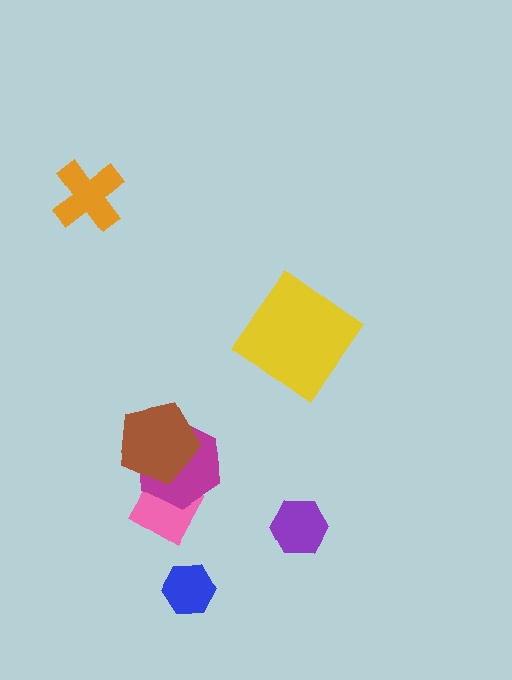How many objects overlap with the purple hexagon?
0 objects overlap with the purple hexagon.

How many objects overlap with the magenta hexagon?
2 objects overlap with the magenta hexagon.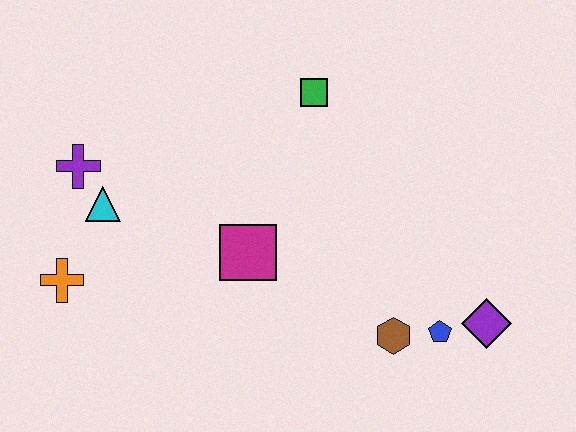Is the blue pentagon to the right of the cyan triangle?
Yes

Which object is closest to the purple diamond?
The blue pentagon is closest to the purple diamond.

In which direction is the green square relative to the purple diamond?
The green square is above the purple diamond.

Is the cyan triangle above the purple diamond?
Yes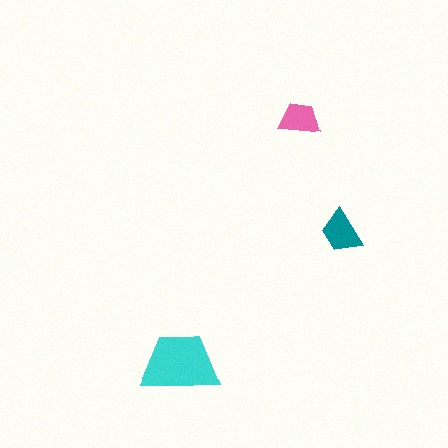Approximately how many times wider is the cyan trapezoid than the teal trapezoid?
About 2 times wider.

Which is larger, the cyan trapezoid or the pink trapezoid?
The cyan one.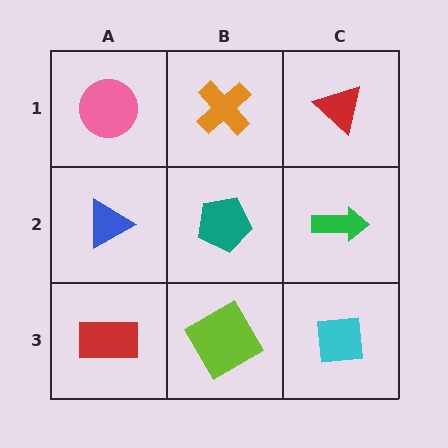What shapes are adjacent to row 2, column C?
A red triangle (row 1, column C), a cyan square (row 3, column C), a teal pentagon (row 2, column B).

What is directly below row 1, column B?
A teal pentagon.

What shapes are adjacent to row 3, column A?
A blue triangle (row 2, column A), a lime square (row 3, column B).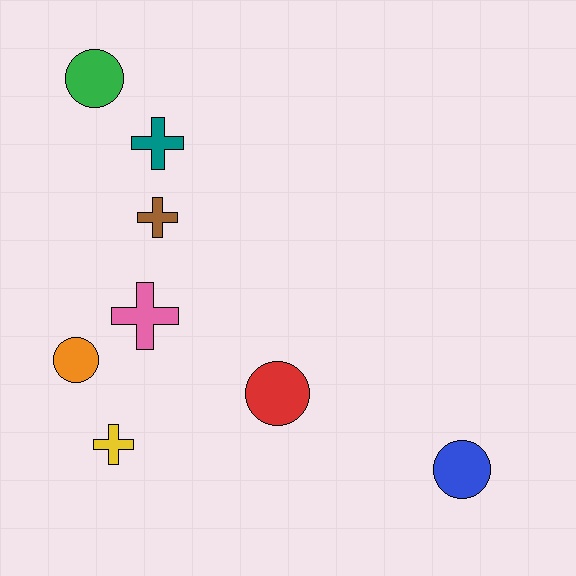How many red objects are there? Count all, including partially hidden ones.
There is 1 red object.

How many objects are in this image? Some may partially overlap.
There are 8 objects.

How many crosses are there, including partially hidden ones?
There are 4 crosses.